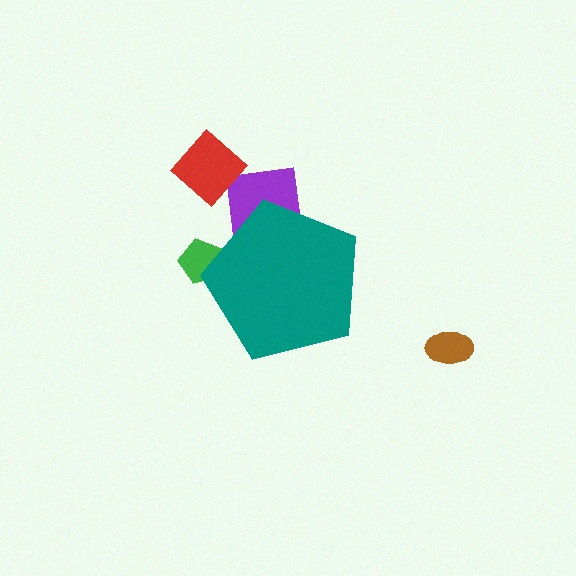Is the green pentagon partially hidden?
Yes, the green pentagon is partially hidden behind the teal pentagon.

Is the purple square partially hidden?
Yes, the purple square is partially hidden behind the teal pentagon.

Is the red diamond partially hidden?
No, the red diamond is fully visible.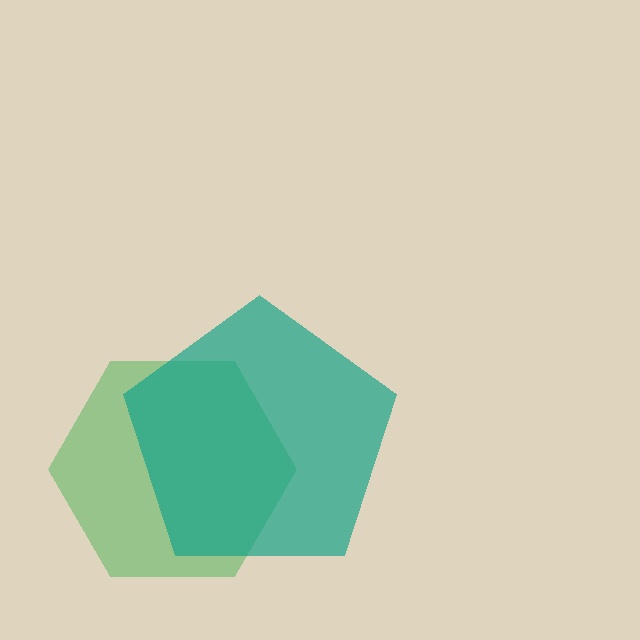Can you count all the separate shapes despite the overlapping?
Yes, there are 2 separate shapes.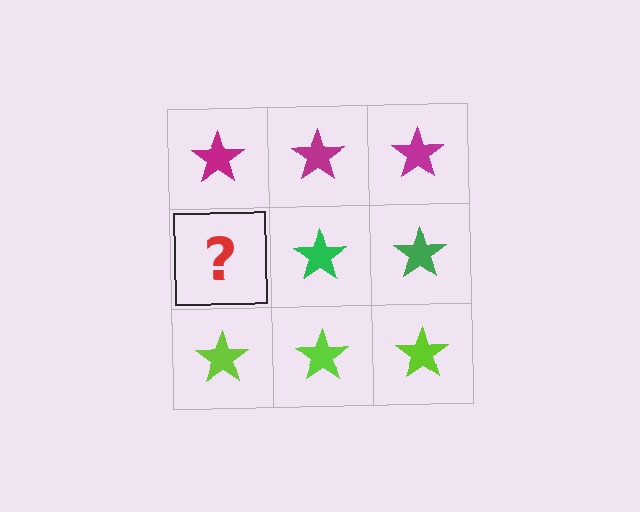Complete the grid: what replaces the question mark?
The question mark should be replaced with a green star.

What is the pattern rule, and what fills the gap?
The rule is that each row has a consistent color. The gap should be filled with a green star.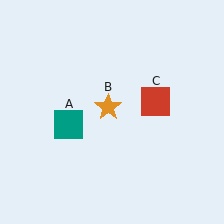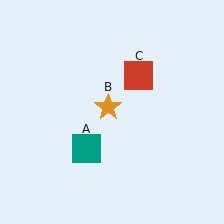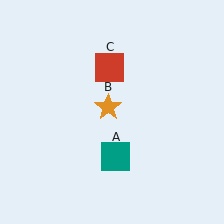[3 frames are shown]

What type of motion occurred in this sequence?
The teal square (object A), red square (object C) rotated counterclockwise around the center of the scene.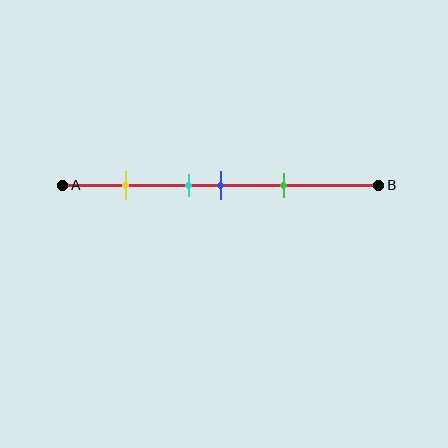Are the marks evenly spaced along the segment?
No, the marks are not evenly spaced.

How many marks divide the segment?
There are 4 marks dividing the segment.